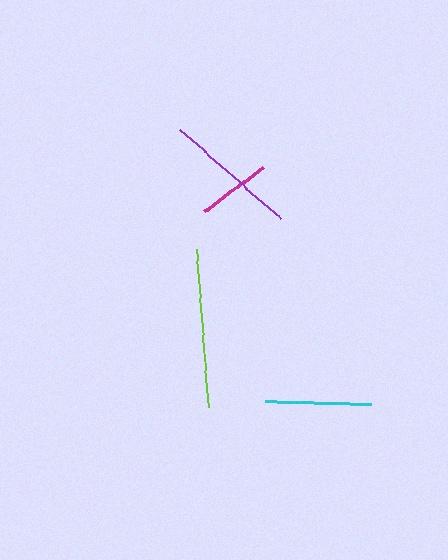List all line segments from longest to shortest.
From longest to shortest: lime, purple, cyan, magenta.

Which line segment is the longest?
The lime line is the longest at approximately 157 pixels.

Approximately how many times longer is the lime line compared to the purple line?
The lime line is approximately 1.2 times the length of the purple line.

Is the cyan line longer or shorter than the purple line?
The purple line is longer than the cyan line.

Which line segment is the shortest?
The magenta line is the shortest at approximately 75 pixels.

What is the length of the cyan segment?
The cyan segment is approximately 106 pixels long.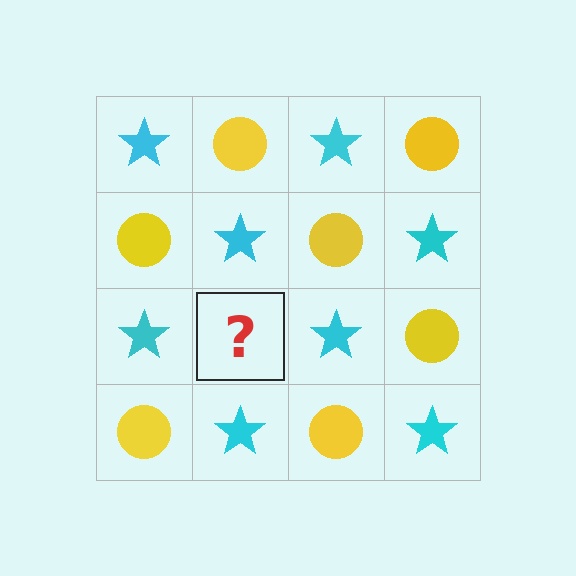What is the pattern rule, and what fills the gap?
The rule is that it alternates cyan star and yellow circle in a checkerboard pattern. The gap should be filled with a yellow circle.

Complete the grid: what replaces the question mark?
The question mark should be replaced with a yellow circle.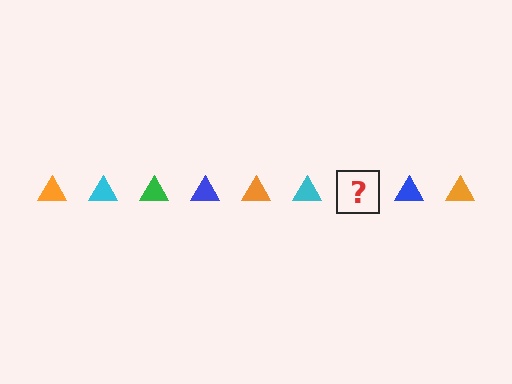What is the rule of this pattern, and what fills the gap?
The rule is that the pattern cycles through orange, cyan, green, blue triangles. The gap should be filled with a green triangle.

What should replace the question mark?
The question mark should be replaced with a green triangle.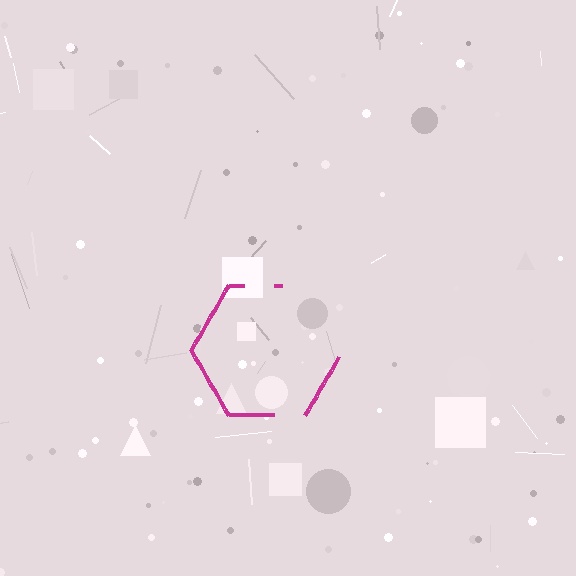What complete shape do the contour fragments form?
The contour fragments form a hexagon.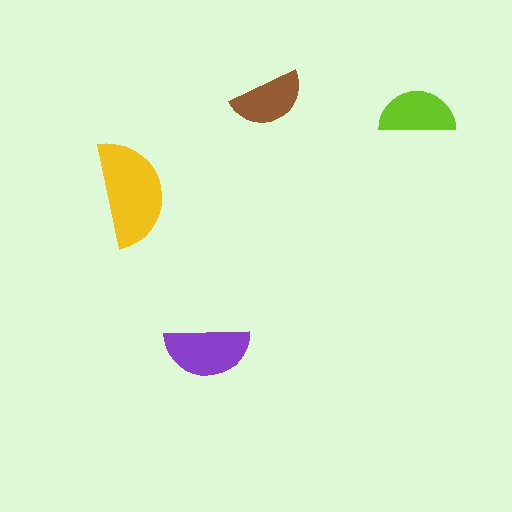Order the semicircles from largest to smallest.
the yellow one, the purple one, the lime one, the brown one.